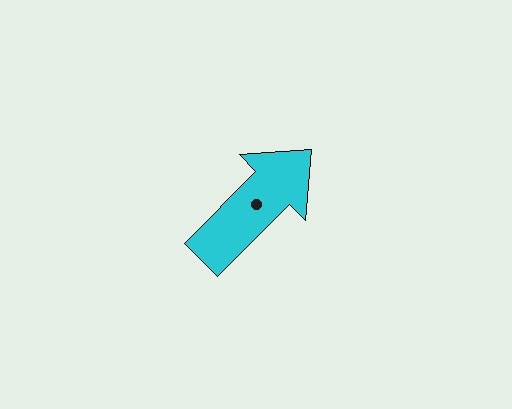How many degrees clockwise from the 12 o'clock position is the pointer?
Approximately 45 degrees.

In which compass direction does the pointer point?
Northeast.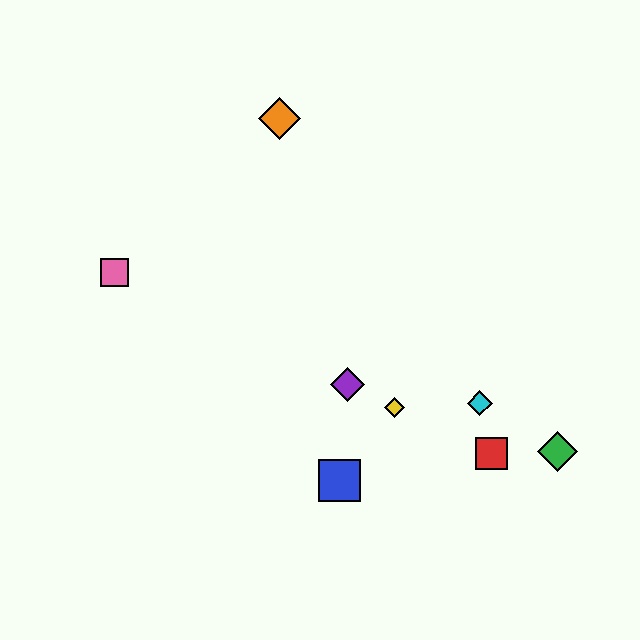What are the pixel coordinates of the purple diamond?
The purple diamond is at (348, 385).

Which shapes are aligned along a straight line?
The red square, the yellow diamond, the purple diamond, the pink square are aligned along a straight line.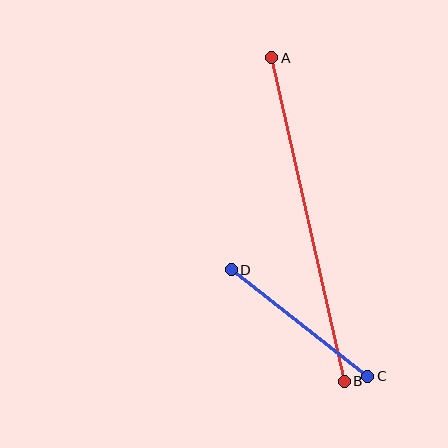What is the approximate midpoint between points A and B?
The midpoint is at approximately (308, 220) pixels.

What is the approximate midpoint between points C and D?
The midpoint is at approximately (299, 323) pixels.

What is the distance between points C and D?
The distance is approximately 173 pixels.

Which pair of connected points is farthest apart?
Points A and B are farthest apart.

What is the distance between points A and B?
The distance is approximately 332 pixels.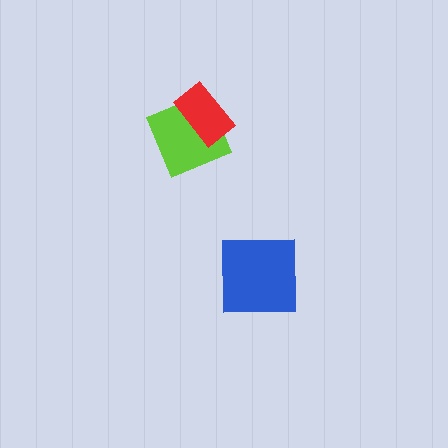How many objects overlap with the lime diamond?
1 object overlaps with the lime diamond.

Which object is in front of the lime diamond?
The red rectangle is in front of the lime diamond.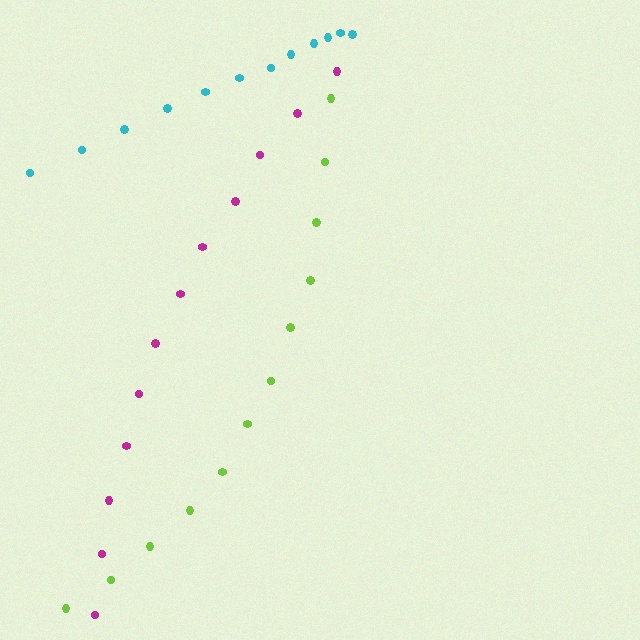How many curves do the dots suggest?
There are 3 distinct paths.